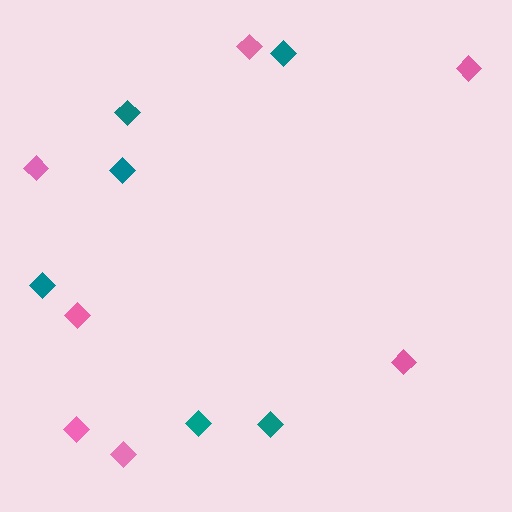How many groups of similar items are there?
There are 2 groups: one group of pink diamonds (7) and one group of teal diamonds (6).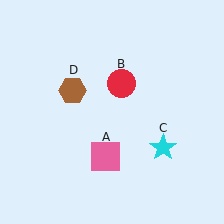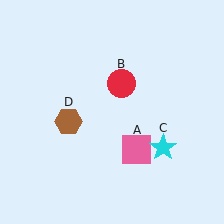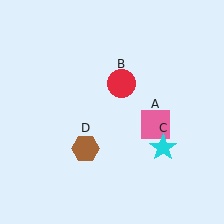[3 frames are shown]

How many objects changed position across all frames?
2 objects changed position: pink square (object A), brown hexagon (object D).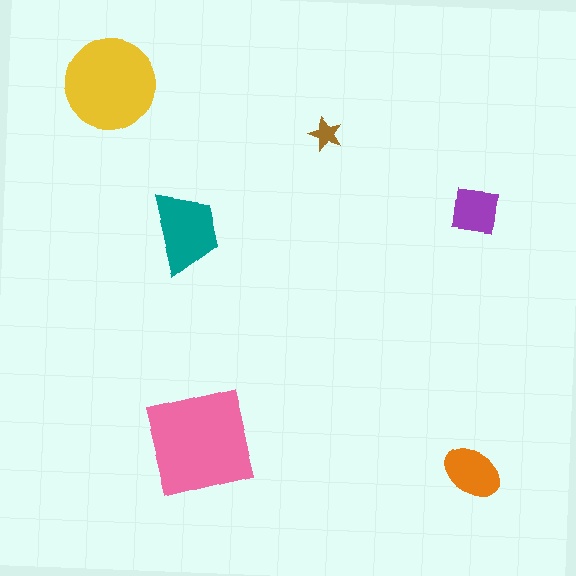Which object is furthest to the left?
The yellow circle is leftmost.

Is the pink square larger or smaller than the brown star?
Larger.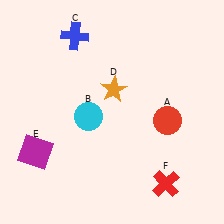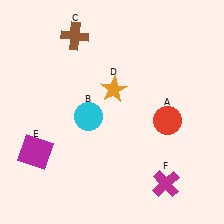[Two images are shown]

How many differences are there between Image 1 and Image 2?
There are 2 differences between the two images.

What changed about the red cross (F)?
In Image 1, F is red. In Image 2, it changed to magenta.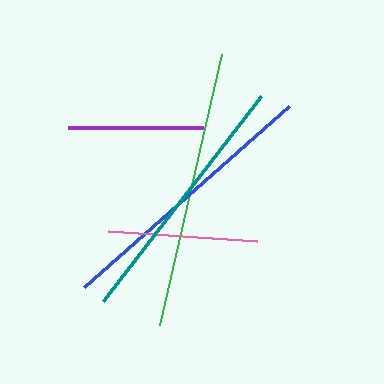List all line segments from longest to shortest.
From longest to shortest: green, blue, teal, pink, purple.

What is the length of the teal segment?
The teal segment is approximately 259 pixels long.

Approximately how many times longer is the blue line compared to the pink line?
The blue line is approximately 1.8 times the length of the pink line.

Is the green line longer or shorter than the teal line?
The green line is longer than the teal line.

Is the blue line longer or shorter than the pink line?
The blue line is longer than the pink line.